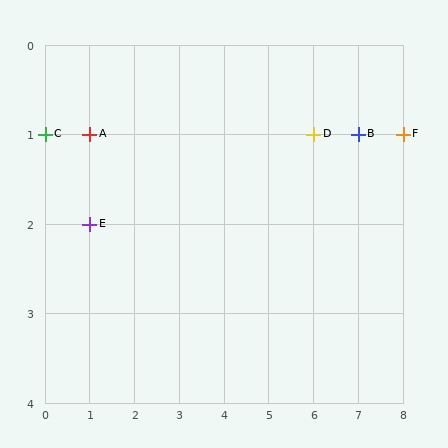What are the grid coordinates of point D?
Point D is at grid coordinates (6, 1).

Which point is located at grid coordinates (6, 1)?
Point D is at (6, 1).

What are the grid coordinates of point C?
Point C is at grid coordinates (0, 1).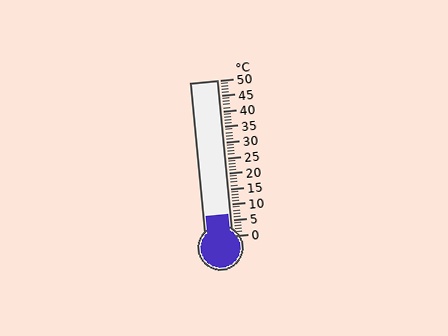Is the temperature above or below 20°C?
The temperature is below 20°C.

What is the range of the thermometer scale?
The thermometer scale ranges from 0°C to 50°C.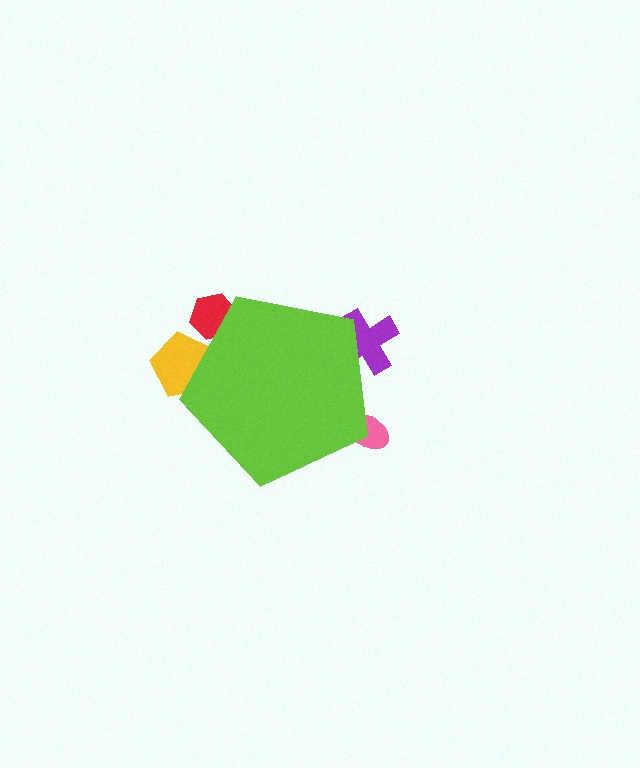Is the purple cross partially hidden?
Yes, the purple cross is partially hidden behind the lime pentagon.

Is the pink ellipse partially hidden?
Yes, the pink ellipse is partially hidden behind the lime pentagon.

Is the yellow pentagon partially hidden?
Yes, the yellow pentagon is partially hidden behind the lime pentagon.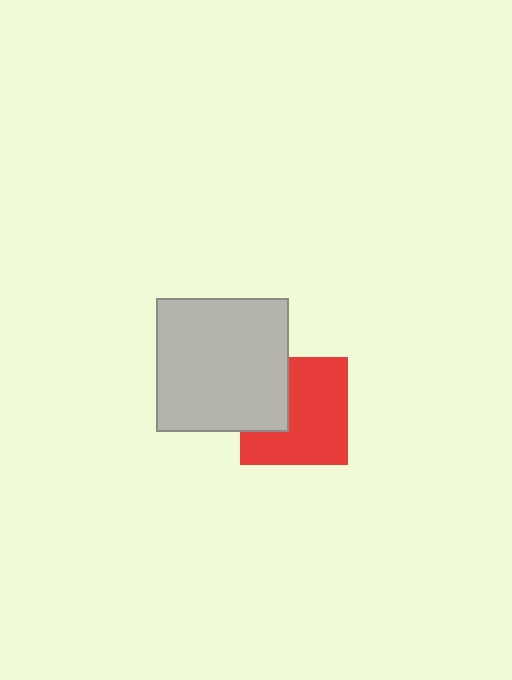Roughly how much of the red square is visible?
Most of it is visible (roughly 68%).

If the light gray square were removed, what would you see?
You would see the complete red square.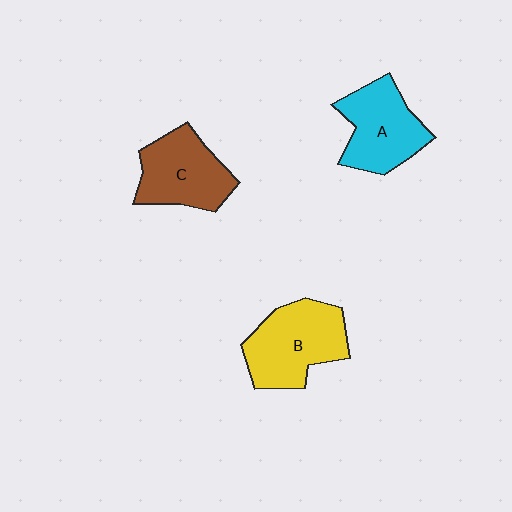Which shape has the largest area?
Shape B (yellow).